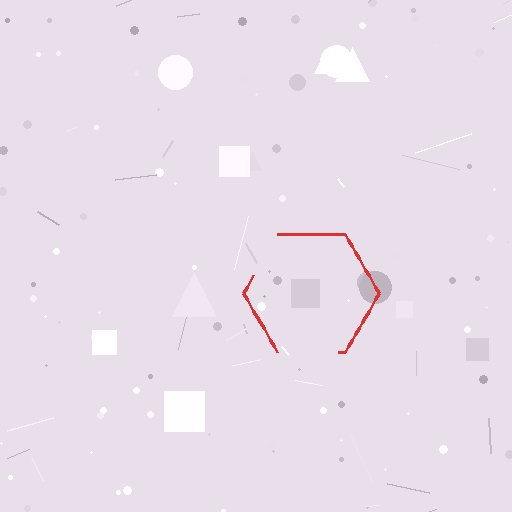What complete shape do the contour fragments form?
The contour fragments form a hexagon.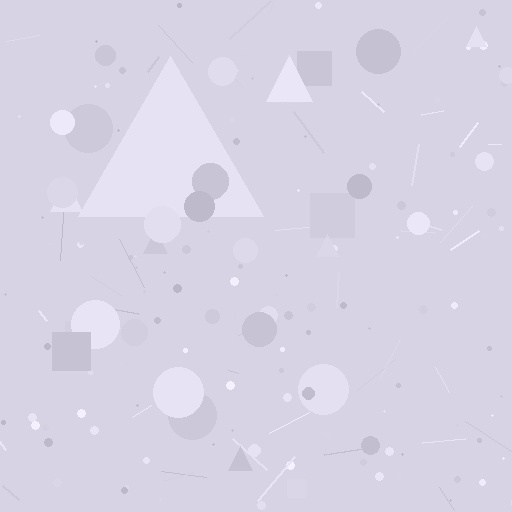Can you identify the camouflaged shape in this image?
The camouflaged shape is a triangle.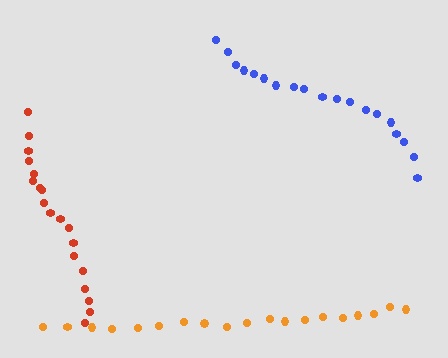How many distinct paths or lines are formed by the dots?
There are 3 distinct paths.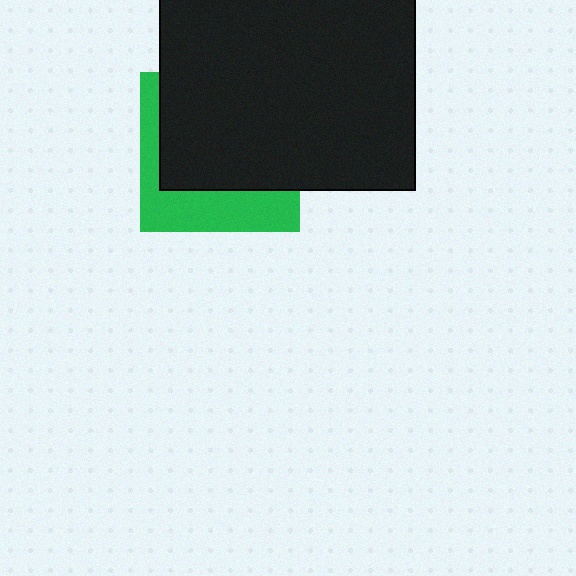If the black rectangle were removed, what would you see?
You would see the complete green square.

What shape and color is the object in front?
The object in front is a black rectangle.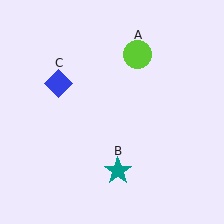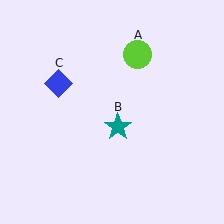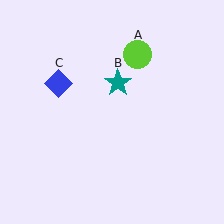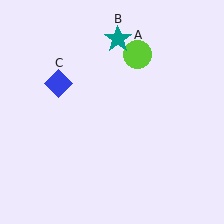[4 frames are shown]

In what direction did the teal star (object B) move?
The teal star (object B) moved up.